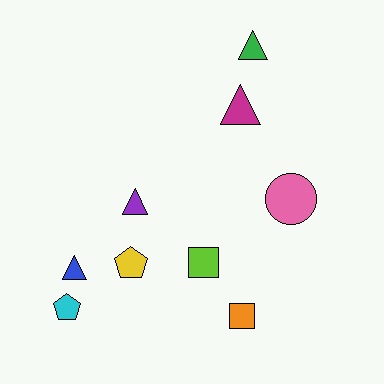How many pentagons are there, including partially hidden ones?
There are 2 pentagons.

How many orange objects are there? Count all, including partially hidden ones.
There is 1 orange object.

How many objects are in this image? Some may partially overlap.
There are 9 objects.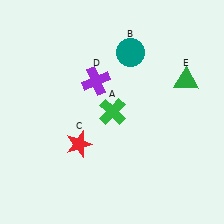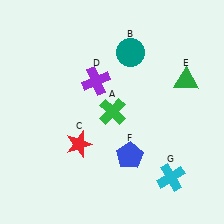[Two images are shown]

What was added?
A blue pentagon (F), a cyan cross (G) were added in Image 2.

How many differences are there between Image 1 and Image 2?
There are 2 differences between the two images.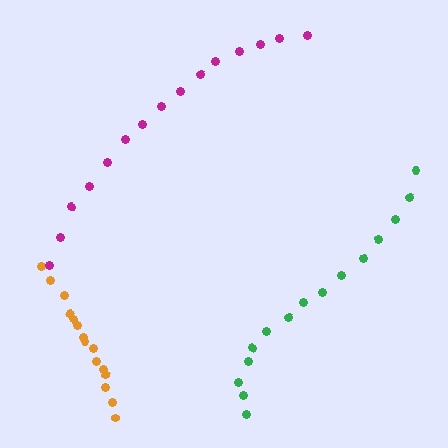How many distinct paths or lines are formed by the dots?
There are 3 distinct paths.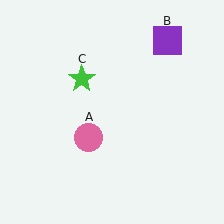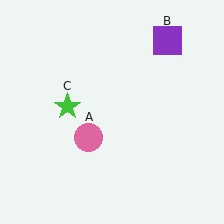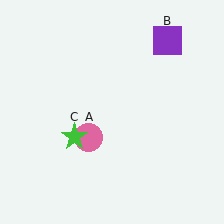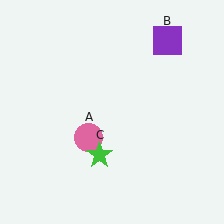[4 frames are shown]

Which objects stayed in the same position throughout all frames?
Pink circle (object A) and purple square (object B) remained stationary.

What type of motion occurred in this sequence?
The green star (object C) rotated counterclockwise around the center of the scene.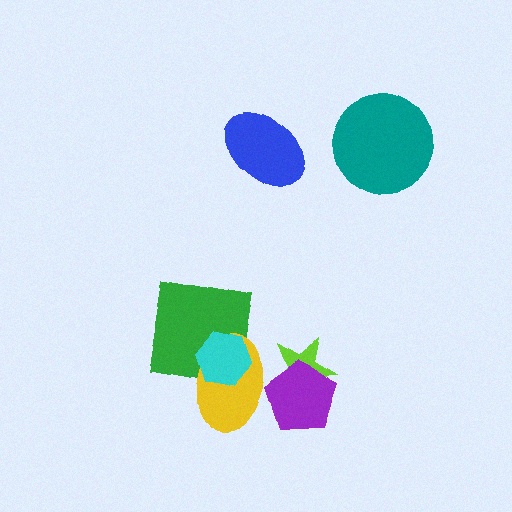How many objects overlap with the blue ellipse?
0 objects overlap with the blue ellipse.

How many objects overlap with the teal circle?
0 objects overlap with the teal circle.